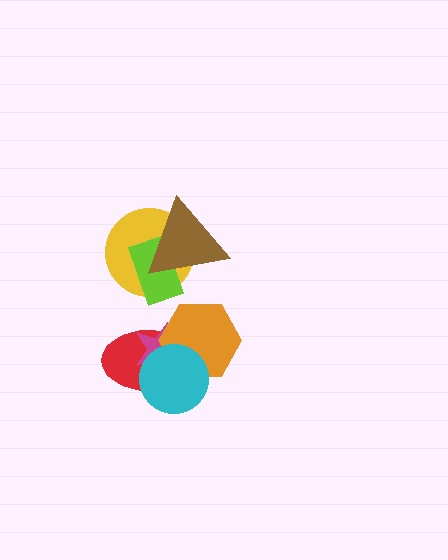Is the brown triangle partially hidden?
No, no other shape covers it.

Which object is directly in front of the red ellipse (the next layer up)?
The magenta star is directly in front of the red ellipse.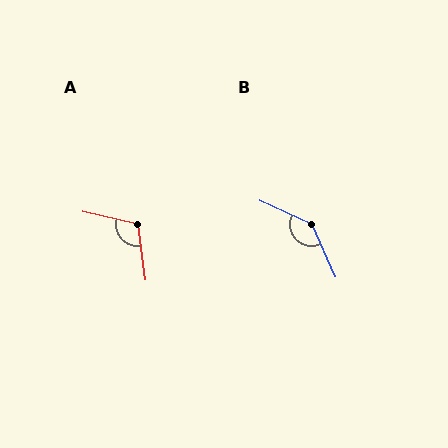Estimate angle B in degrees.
Approximately 139 degrees.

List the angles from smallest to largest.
A (111°), B (139°).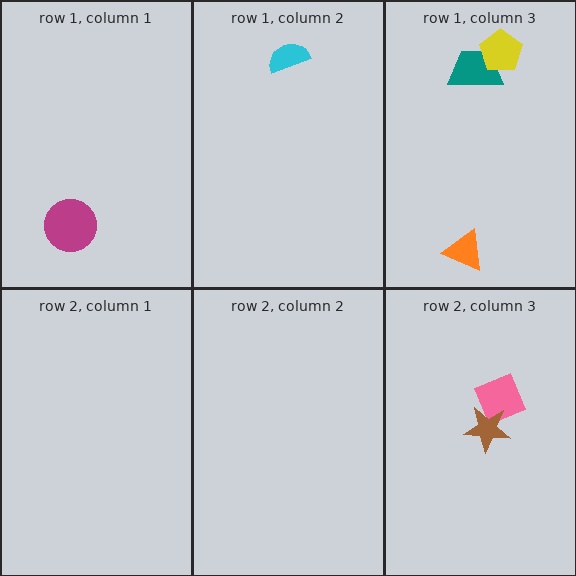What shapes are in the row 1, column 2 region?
The cyan semicircle.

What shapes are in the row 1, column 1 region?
The magenta circle.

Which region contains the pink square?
The row 2, column 3 region.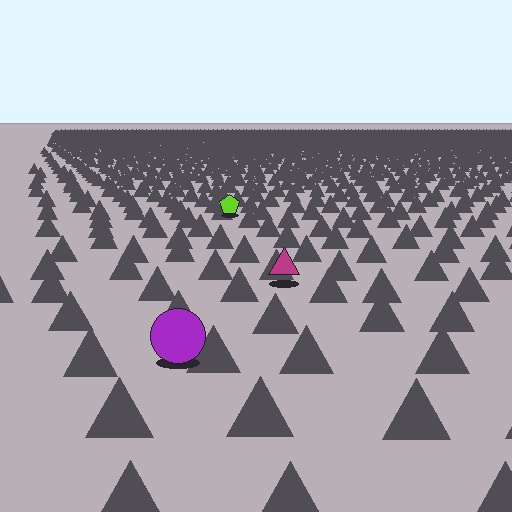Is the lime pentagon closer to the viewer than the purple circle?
No. The purple circle is closer — you can tell from the texture gradient: the ground texture is coarser near it.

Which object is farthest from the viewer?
The lime pentagon is farthest from the viewer. It appears smaller and the ground texture around it is denser.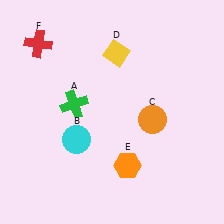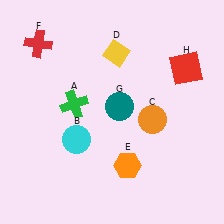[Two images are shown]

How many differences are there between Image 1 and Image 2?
There are 2 differences between the two images.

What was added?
A teal circle (G), a red square (H) were added in Image 2.